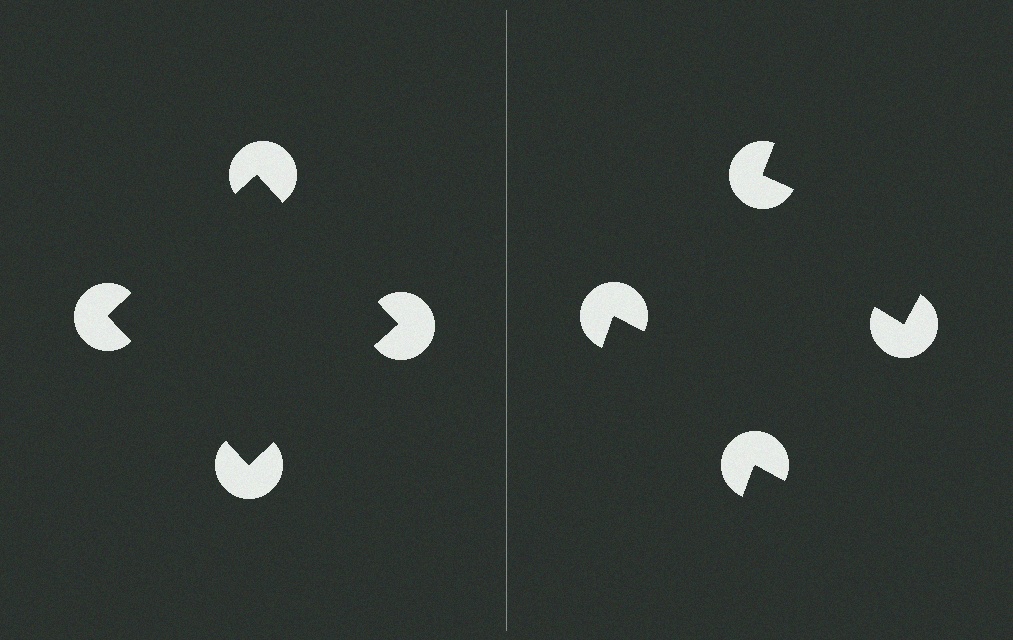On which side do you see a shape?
An illusory square appears on the left side. On the right side the wedge cuts are rotated, so no coherent shape forms.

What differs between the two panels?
The pac-man discs are positioned identically on both sides; only the wedge orientations differ. On the left they align to a square; on the right they are misaligned.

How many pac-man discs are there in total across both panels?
8 — 4 on each side.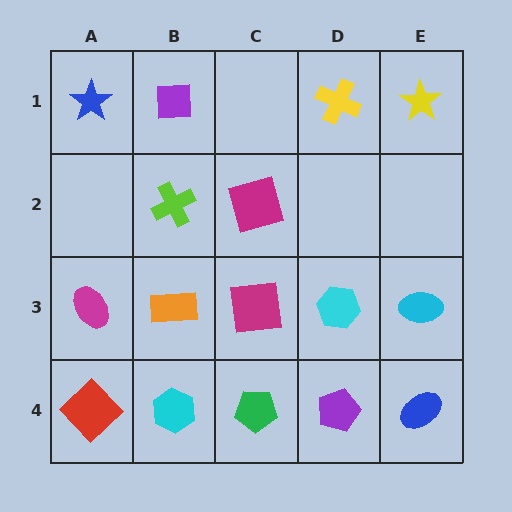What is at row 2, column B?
A lime cross.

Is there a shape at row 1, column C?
No, that cell is empty.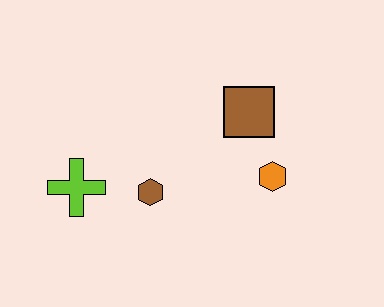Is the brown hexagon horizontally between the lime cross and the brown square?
Yes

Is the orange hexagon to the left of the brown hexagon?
No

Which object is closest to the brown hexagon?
The lime cross is closest to the brown hexagon.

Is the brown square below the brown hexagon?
No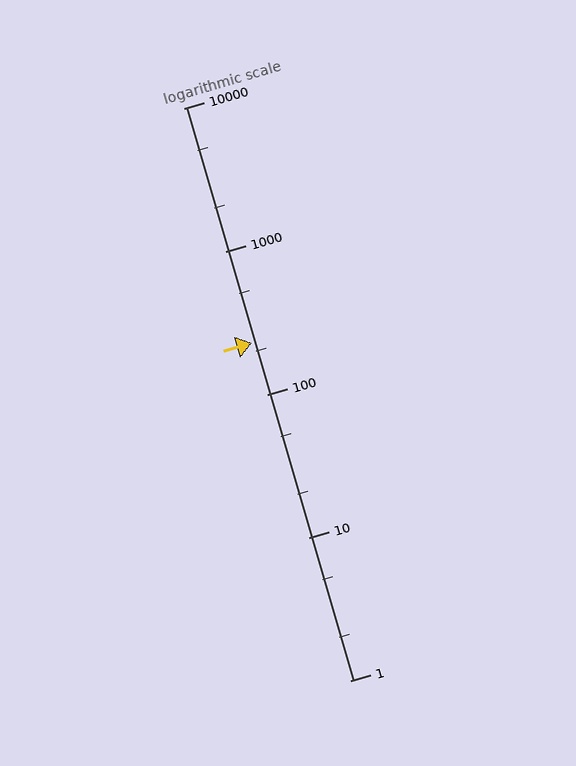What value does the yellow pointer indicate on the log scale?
The pointer indicates approximately 230.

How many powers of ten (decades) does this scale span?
The scale spans 4 decades, from 1 to 10000.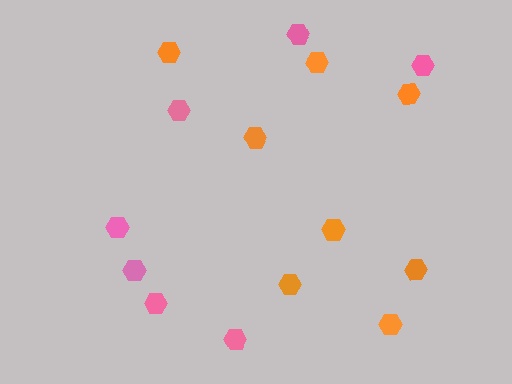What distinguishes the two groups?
There are 2 groups: one group of orange hexagons (8) and one group of pink hexagons (7).